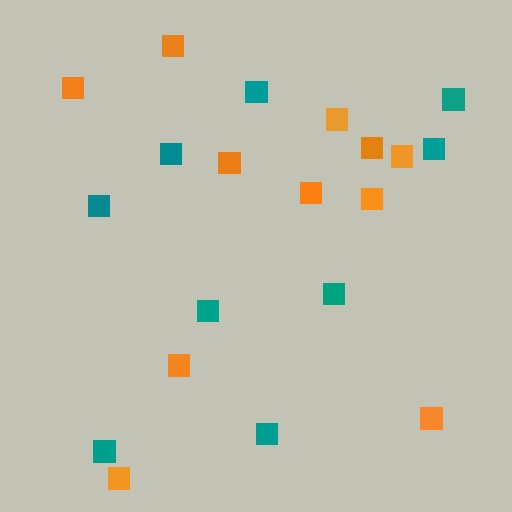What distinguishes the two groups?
There are 2 groups: one group of teal squares (9) and one group of orange squares (11).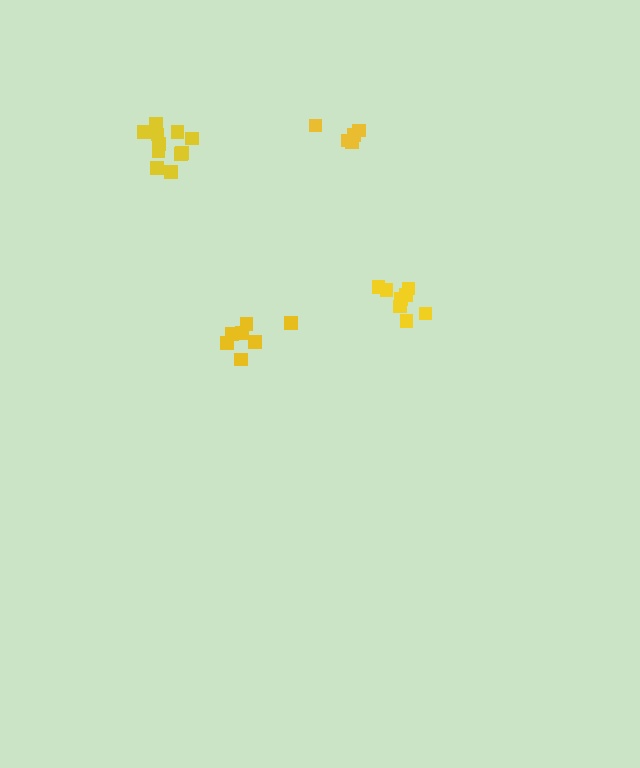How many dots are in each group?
Group 1: 7 dots, Group 2: 8 dots, Group 3: 11 dots, Group 4: 5 dots (31 total).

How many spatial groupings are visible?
There are 4 spatial groupings.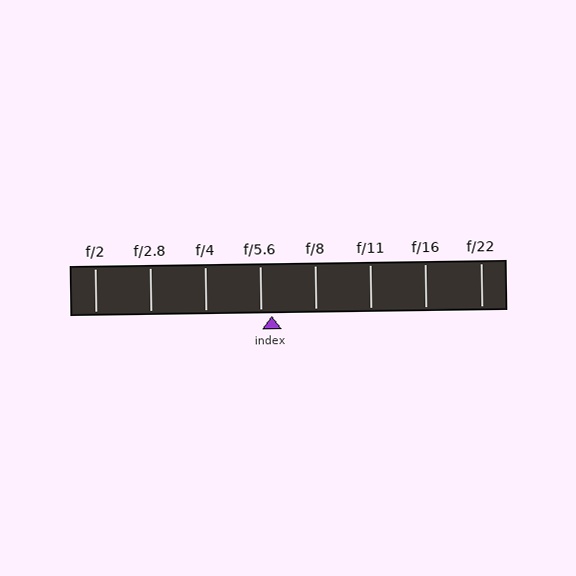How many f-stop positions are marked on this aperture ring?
There are 8 f-stop positions marked.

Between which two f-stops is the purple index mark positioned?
The index mark is between f/5.6 and f/8.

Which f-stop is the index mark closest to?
The index mark is closest to f/5.6.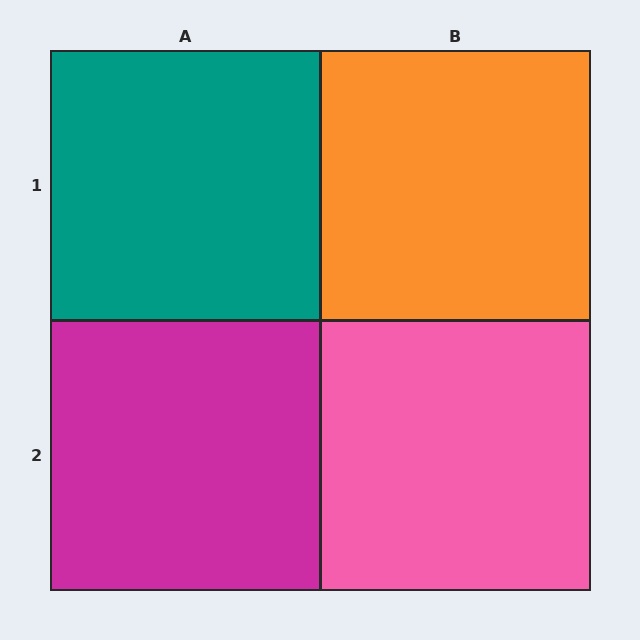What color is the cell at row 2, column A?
Magenta.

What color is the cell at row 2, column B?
Pink.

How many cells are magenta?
1 cell is magenta.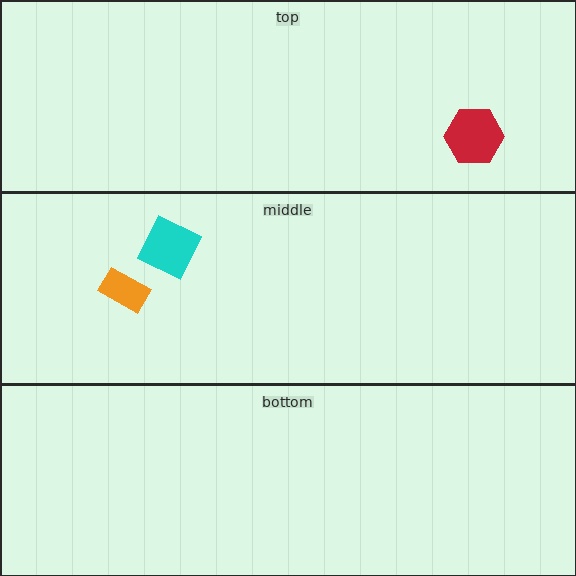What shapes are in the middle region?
The orange rectangle, the cyan square.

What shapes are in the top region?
The red hexagon.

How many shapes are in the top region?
1.